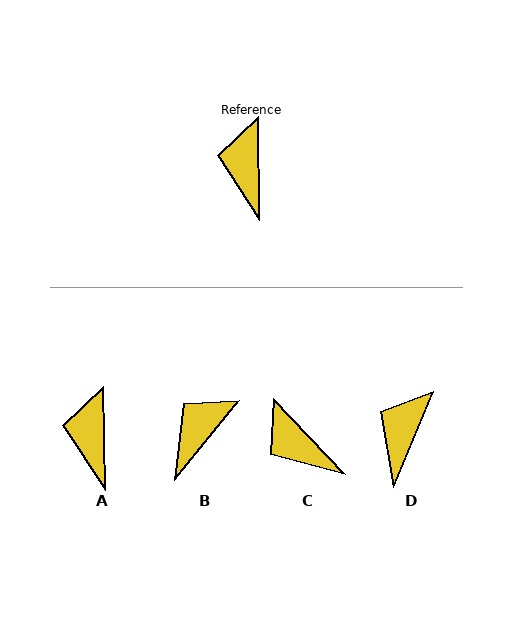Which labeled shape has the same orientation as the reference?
A.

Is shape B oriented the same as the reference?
No, it is off by about 40 degrees.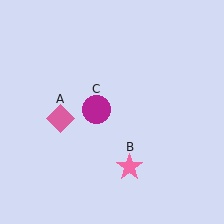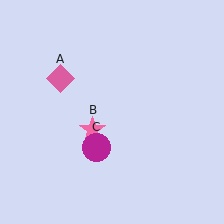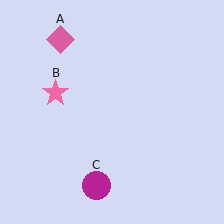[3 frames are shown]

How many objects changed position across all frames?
3 objects changed position: pink diamond (object A), pink star (object B), magenta circle (object C).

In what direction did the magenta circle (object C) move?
The magenta circle (object C) moved down.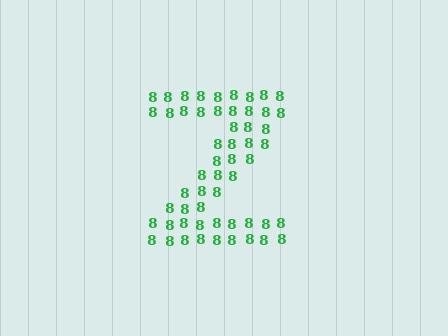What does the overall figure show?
The overall figure shows the letter Z.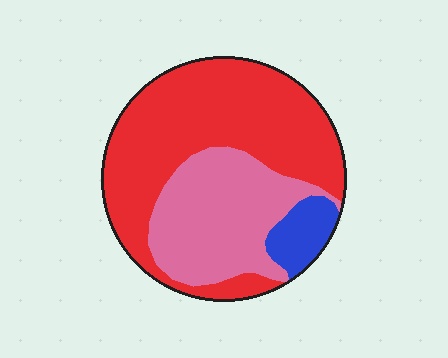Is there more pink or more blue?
Pink.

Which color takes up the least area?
Blue, at roughly 10%.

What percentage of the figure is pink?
Pink covers about 35% of the figure.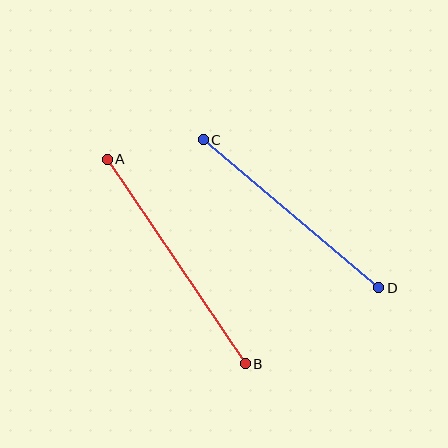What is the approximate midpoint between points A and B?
The midpoint is at approximately (176, 261) pixels.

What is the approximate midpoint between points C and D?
The midpoint is at approximately (291, 214) pixels.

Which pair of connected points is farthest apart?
Points A and B are farthest apart.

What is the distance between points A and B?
The distance is approximately 247 pixels.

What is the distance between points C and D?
The distance is approximately 230 pixels.